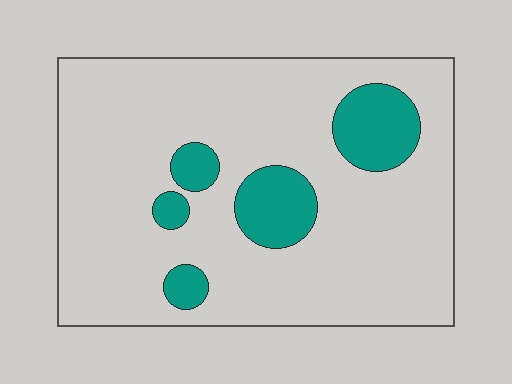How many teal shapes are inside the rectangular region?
5.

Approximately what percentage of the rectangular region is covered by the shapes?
Approximately 15%.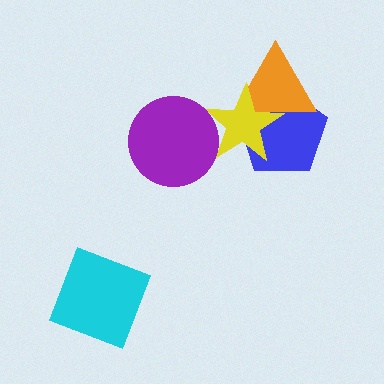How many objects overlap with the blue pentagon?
2 objects overlap with the blue pentagon.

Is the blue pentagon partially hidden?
Yes, it is partially covered by another shape.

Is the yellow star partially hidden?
Yes, it is partially covered by another shape.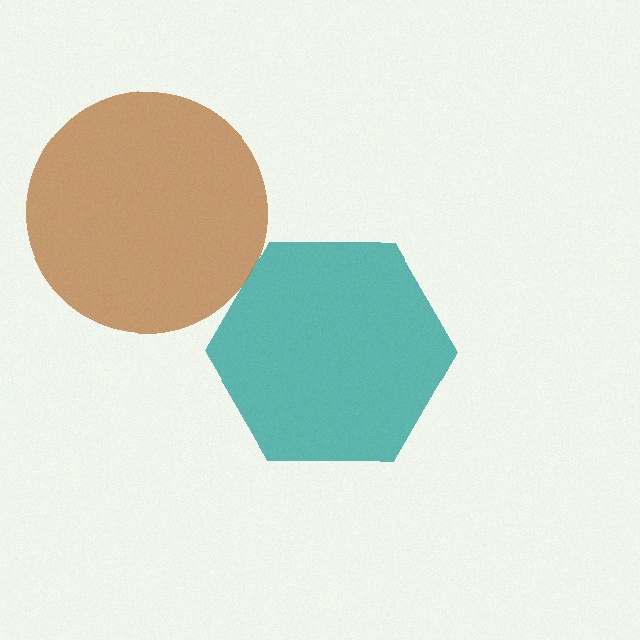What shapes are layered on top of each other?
The layered shapes are: a teal hexagon, a brown circle.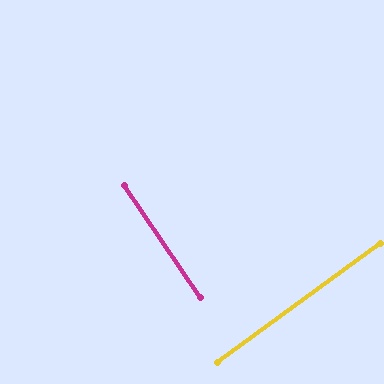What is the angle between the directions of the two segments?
Approximately 88 degrees.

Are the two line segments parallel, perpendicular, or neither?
Perpendicular — they meet at approximately 88°.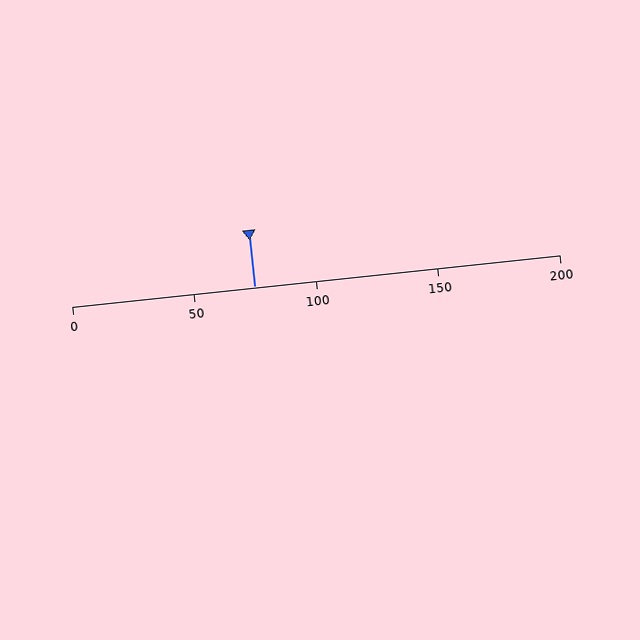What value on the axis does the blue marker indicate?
The marker indicates approximately 75.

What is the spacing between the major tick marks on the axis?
The major ticks are spaced 50 apart.